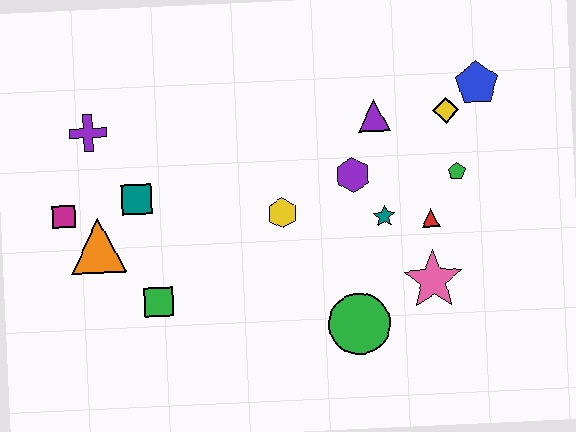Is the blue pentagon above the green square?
Yes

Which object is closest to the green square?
The orange triangle is closest to the green square.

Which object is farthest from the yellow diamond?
The magenta square is farthest from the yellow diamond.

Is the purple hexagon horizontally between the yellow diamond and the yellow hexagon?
Yes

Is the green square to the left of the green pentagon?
Yes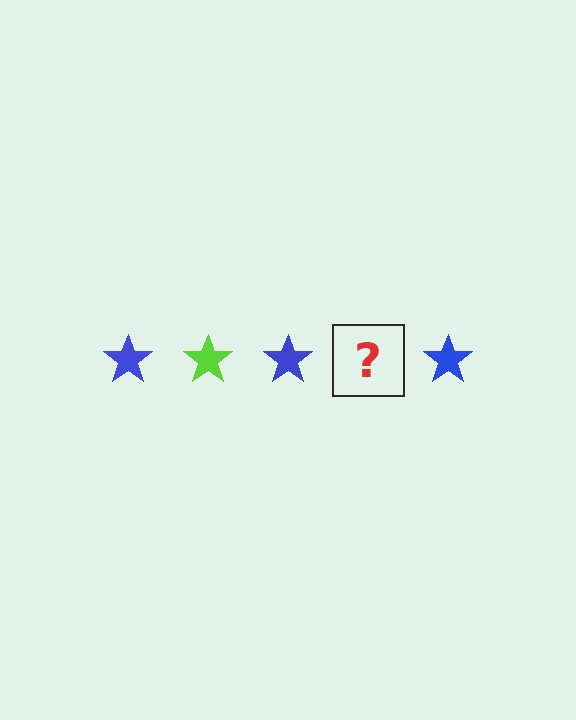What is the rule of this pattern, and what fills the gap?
The rule is that the pattern cycles through blue, lime stars. The gap should be filled with a lime star.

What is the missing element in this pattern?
The missing element is a lime star.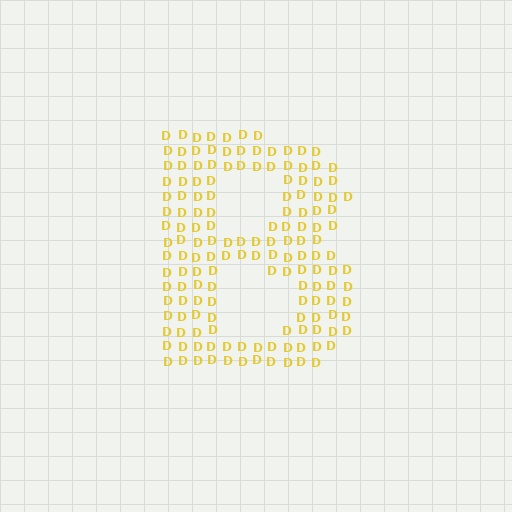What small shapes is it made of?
It is made of small letter D's.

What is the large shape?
The large shape is the letter B.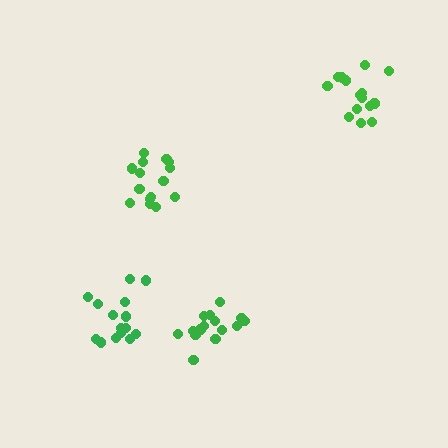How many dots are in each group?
Group 1: 16 dots, Group 2: 15 dots, Group 3: 15 dots, Group 4: 16 dots (62 total).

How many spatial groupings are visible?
There are 4 spatial groupings.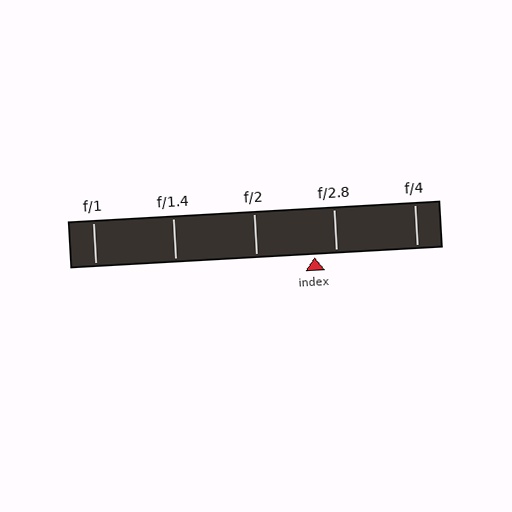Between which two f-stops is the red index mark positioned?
The index mark is between f/2 and f/2.8.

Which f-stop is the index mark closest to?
The index mark is closest to f/2.8.